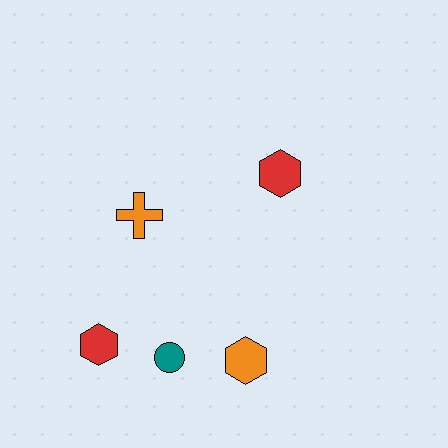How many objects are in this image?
There are 5 objects.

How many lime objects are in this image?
There are no lime objects.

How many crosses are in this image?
There is 1 cross.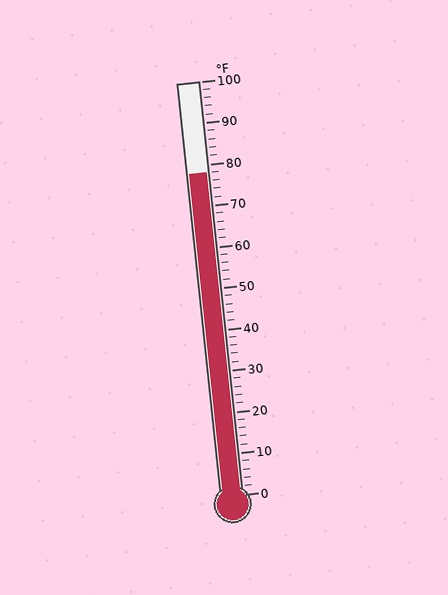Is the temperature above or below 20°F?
The temperature is above 20°F.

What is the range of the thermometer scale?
The thermometer scale ranges from 0°F to 100°F.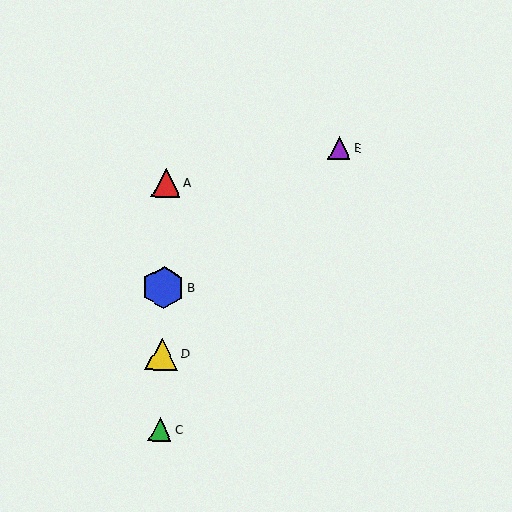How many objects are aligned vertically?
4 objects (A, B, C, D) are aligned vertically.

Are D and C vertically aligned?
Yes, both are at x≈162.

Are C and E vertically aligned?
No, C is at x≈160 and E is at x≈339.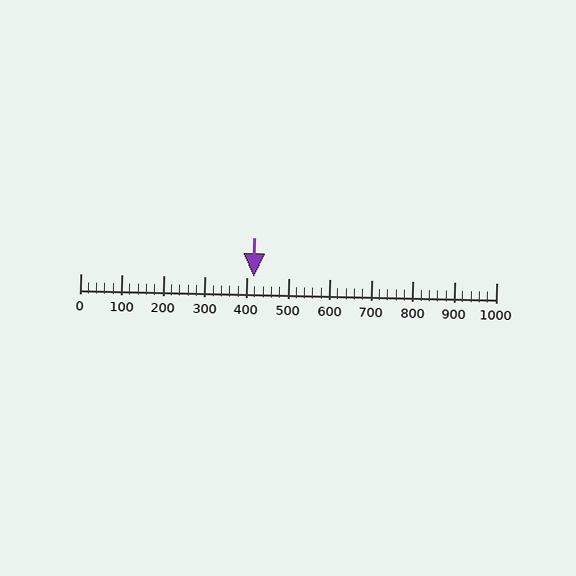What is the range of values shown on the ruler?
The ruler shows values from 0 to 1000.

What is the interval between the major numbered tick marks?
The major tick marks are spaced 100 units apart.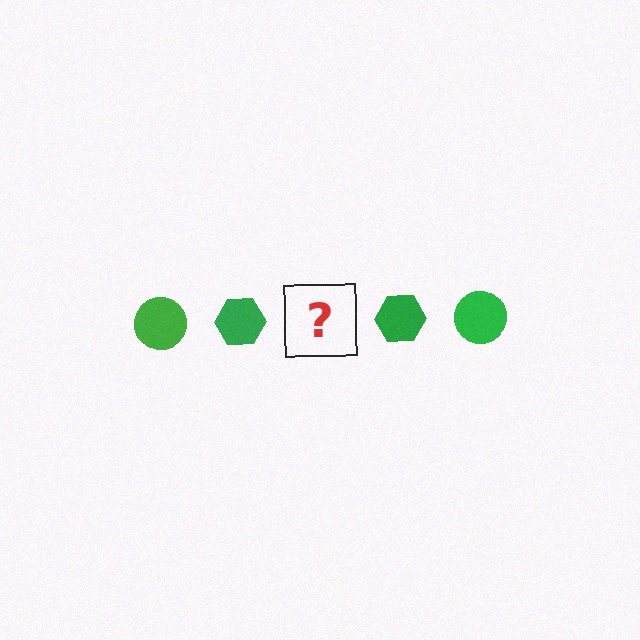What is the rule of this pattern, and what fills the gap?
The rule is that the pattern cycles through circle, hexagon shapes in green. The gap should be filled with a green circle.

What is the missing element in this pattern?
The missing element is a green circle.